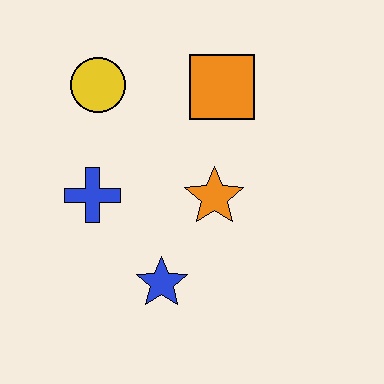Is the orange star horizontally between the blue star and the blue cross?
No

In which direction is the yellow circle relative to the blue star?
The yellow circle is above the blue star.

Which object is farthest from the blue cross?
The orange square is farthest from the blue cross.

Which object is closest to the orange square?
The orange star is closest to the orange square.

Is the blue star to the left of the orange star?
Yes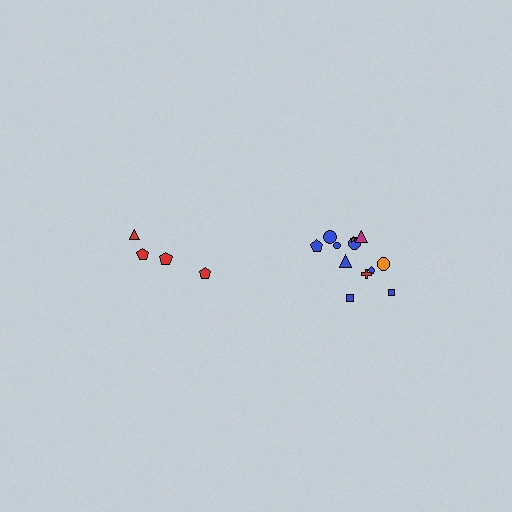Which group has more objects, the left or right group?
The right group.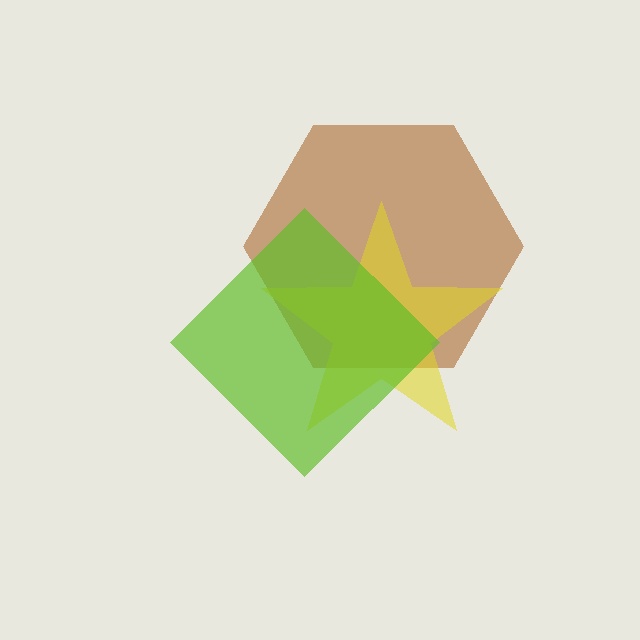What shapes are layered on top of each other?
The layered shapes are: a brown hexagon, a yellow star, a lime diamond.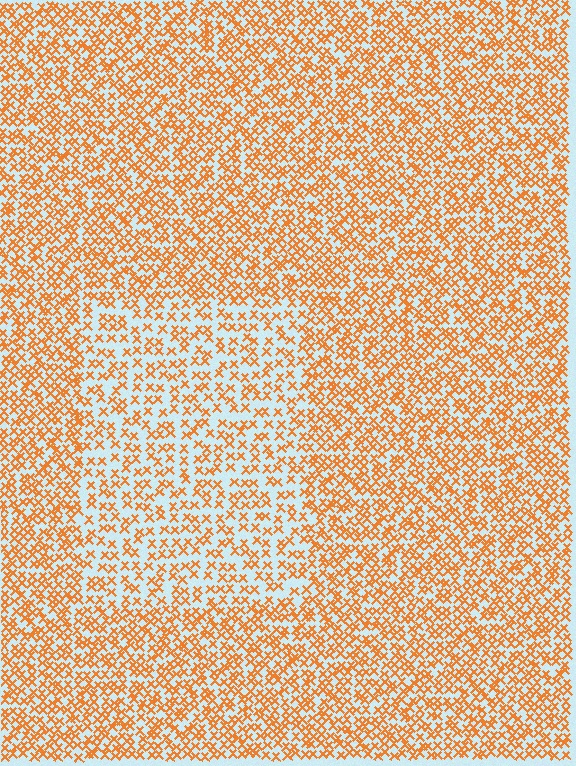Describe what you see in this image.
The image contains small orange elements arranged at two different densities. A rectangle-shaped region is visible where the elements are less densely packed than the surrounding area.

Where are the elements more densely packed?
The elements are more densely packed outside the rectangle boundary.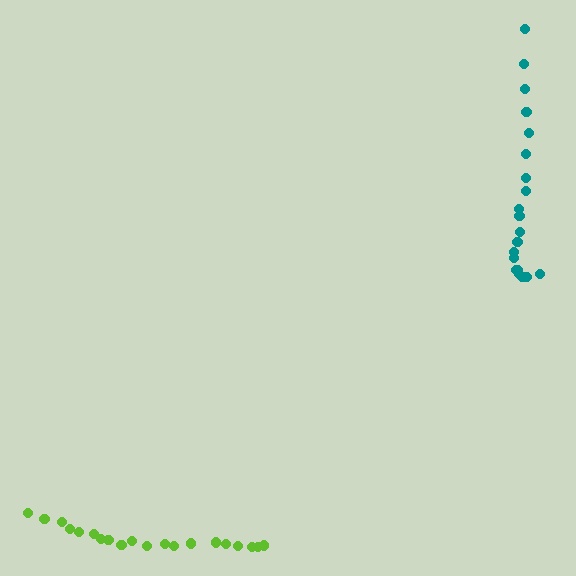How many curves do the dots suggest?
There are 2 distinct paths.